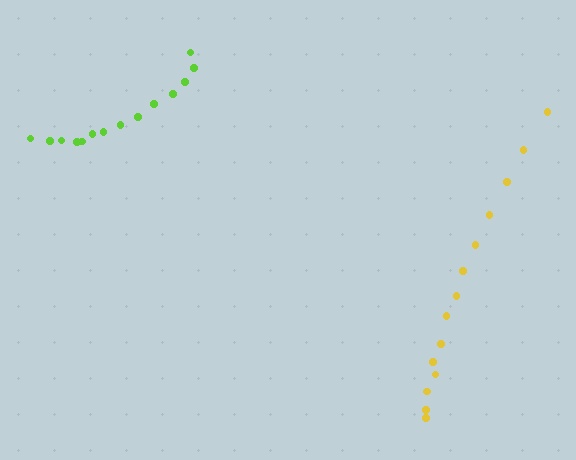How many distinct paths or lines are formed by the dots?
There are 2 distinct paths.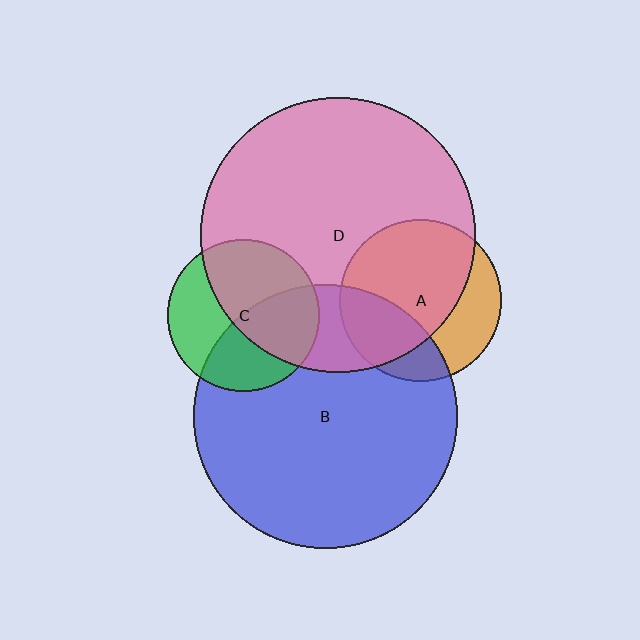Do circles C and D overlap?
Yes.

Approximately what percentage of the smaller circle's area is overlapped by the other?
Approximately 55%.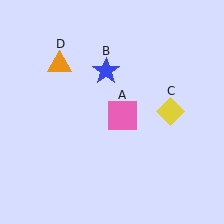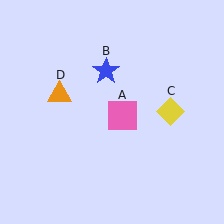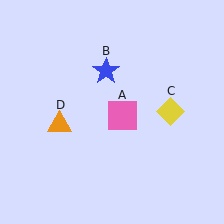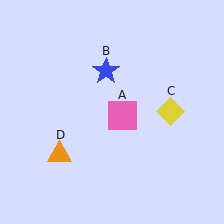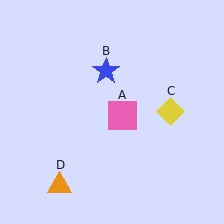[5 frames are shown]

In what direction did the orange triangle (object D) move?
The orange triangle (object D) moved down.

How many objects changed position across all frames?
1 object changed position: orange triangle (object D).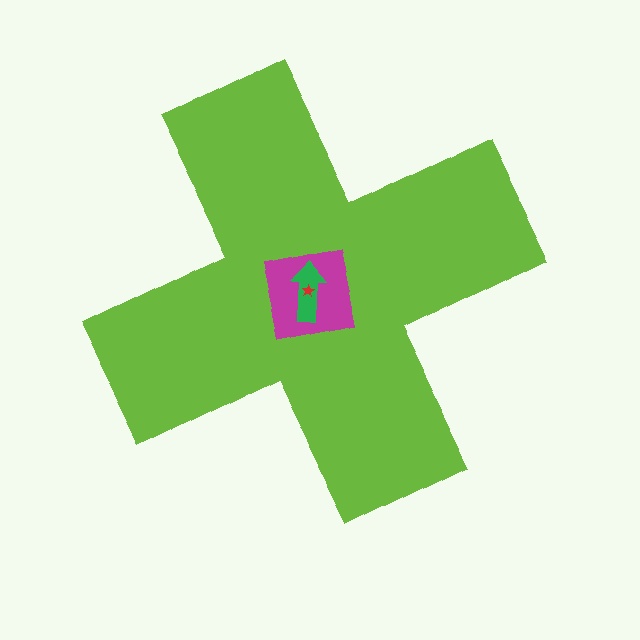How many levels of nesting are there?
4.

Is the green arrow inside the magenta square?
Yes.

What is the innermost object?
The red star.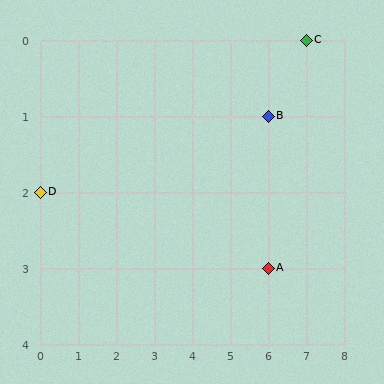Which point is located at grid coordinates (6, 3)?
Point A is at (6, 3).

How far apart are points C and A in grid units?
Points C and A are 1 column and 3 rows apart (about 3.2 grid units diagonally).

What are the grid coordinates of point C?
Point C is at grid coordinates (7, 0).